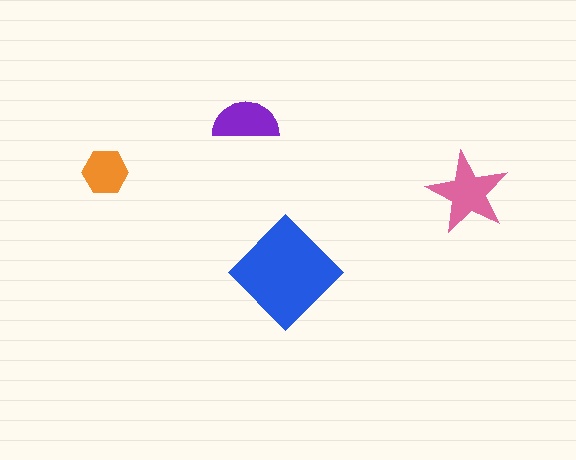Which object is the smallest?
The orange hexagon.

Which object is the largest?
The blue diamond.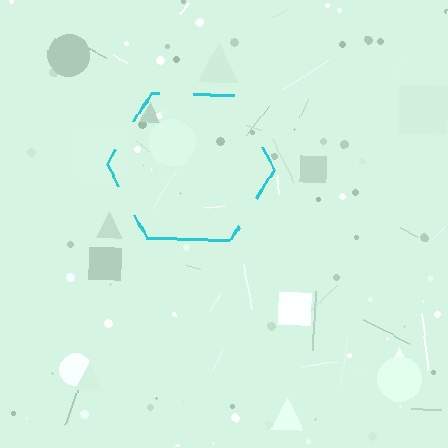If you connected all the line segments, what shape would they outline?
They would outline a hexagon.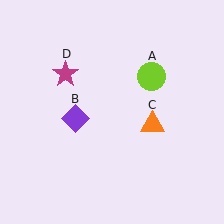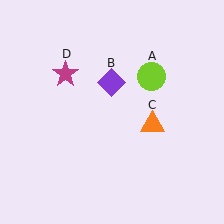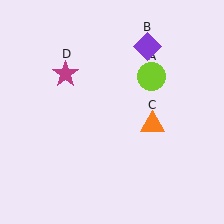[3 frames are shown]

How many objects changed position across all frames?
1 object changed position: purple diamond (object B).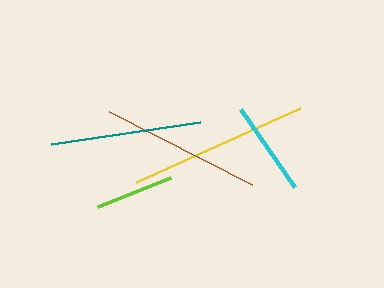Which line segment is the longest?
The yellow line is the longest at approximately 180 pixels.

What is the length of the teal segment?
The teal segment is approximately 151 pixels long.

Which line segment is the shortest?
The lime line is the shortest at approximately 79 pixels.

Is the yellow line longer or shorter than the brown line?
The yellow line is longer than the brown line.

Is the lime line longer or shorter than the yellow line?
The yellow line is longer than the lime line.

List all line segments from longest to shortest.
From longest to shortest: yellow, brown, teal, cyan, lime.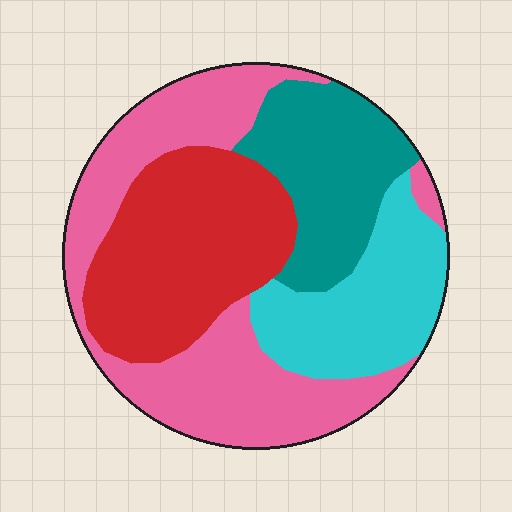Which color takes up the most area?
Pink, at roughly 35%.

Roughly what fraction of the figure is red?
Red covers 27% of the figure.